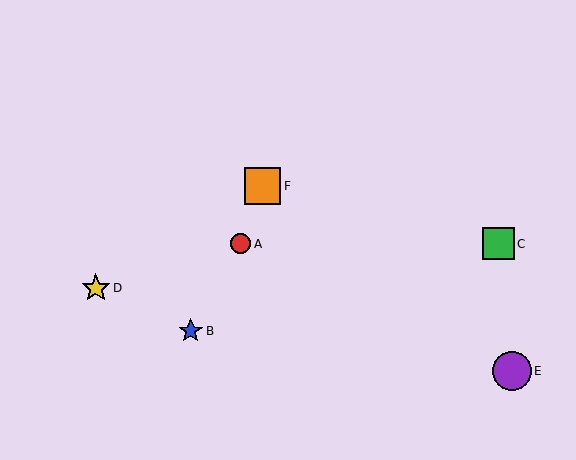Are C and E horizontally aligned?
No, C is at y≈244 and E is at y≈371.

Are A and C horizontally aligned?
Yes, both are at y≈244.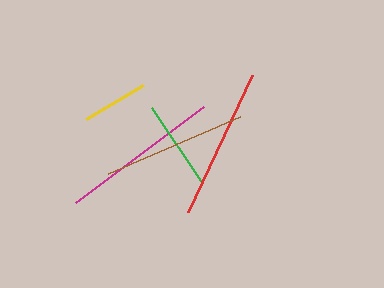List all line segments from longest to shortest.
From longest to shortest: magenta, red, brown, green, yellow.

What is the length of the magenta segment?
The magenta segment is approximately 160 pixels long.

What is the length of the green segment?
The green segment is approximately 92 pixels long.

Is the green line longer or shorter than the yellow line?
The green line is longer than the yellow line.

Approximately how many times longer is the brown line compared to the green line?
The brown line is approximately 1.6 times the length of the green line.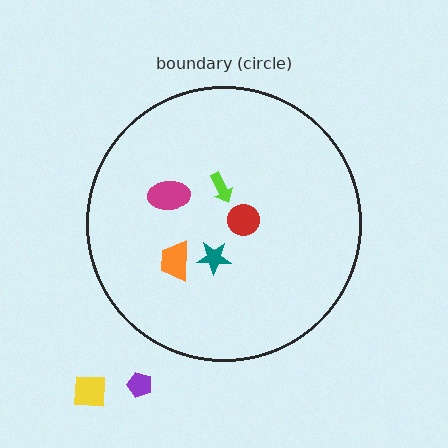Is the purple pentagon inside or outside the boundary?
Outside.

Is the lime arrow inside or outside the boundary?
Inside.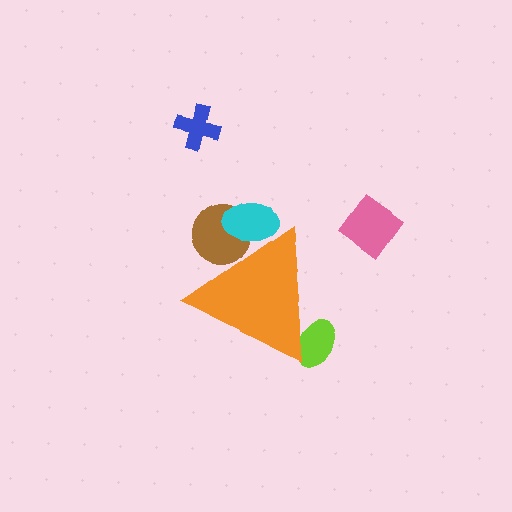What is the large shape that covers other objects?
An orange triangle.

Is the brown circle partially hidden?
Yes, the brown circle is partially hidden behind the orange triangle.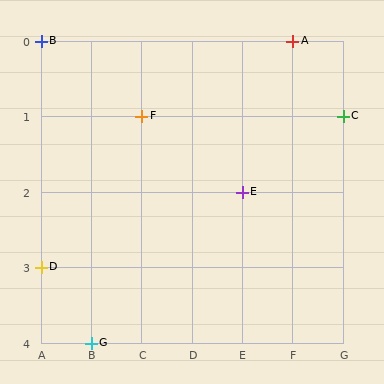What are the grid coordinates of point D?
Point D is at grid coordinates (A, 3).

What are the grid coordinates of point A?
Point A is at grid coordinates (F, 0).